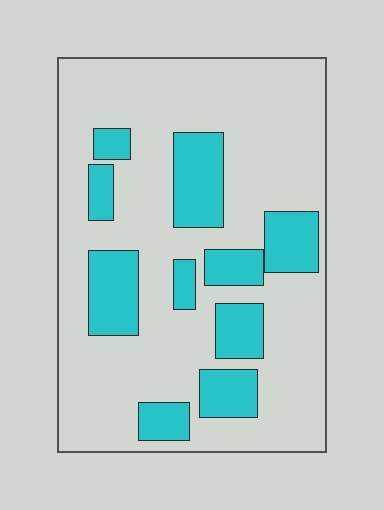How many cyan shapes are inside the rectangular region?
10.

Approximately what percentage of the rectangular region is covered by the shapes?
Approximately 25%.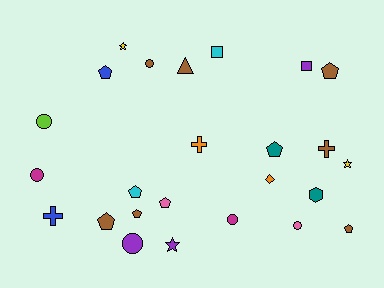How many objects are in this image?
There are 25 objects.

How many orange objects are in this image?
There are 2 orange objects.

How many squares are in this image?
There are 2 squares.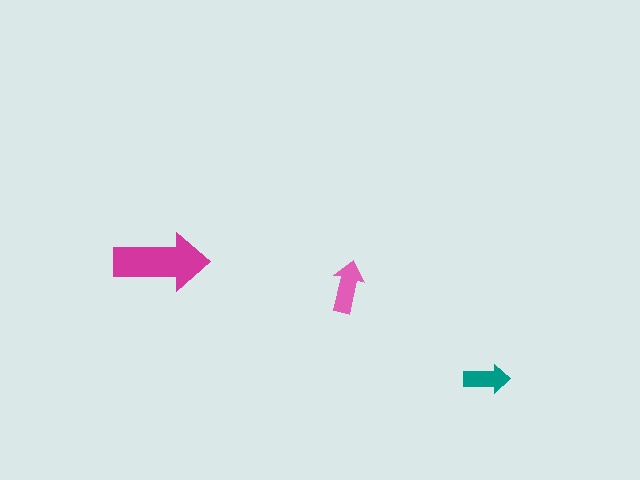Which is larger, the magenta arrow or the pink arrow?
The magenta one.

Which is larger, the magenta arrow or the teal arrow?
The magenta one.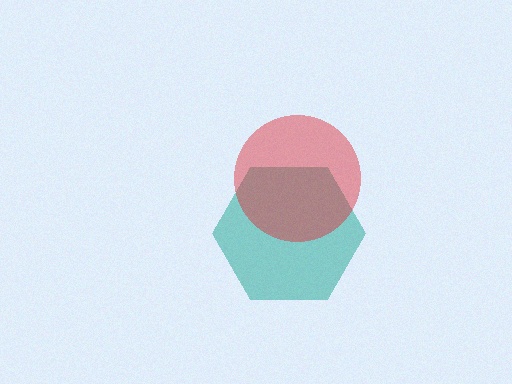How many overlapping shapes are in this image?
There are 2 overlapping shapes in the image.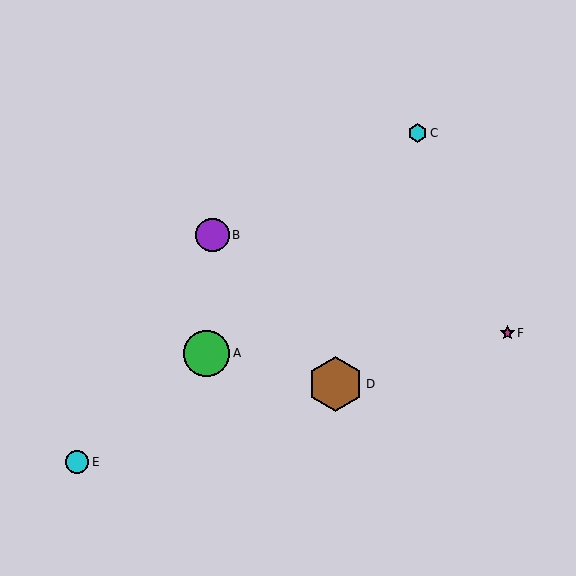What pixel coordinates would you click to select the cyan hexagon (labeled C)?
Click at (418, 133) to select the cyan hexagon C.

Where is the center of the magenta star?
The center of the magenta star is at (507, 333).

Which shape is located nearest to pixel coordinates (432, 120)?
The cyan hexagon (labeled C) at (418, 133) is nearest to that location.